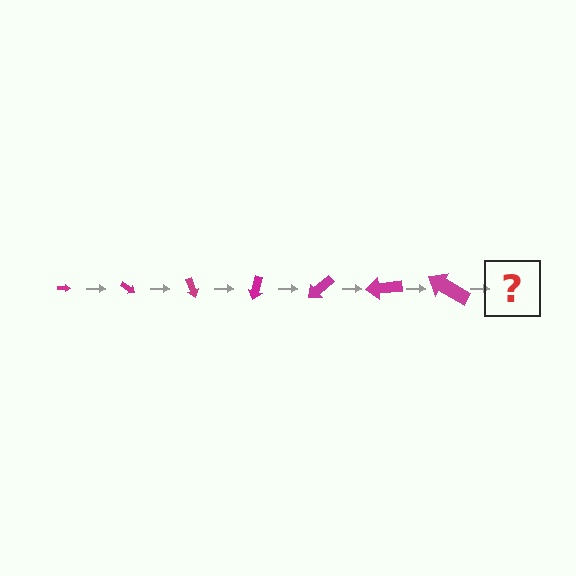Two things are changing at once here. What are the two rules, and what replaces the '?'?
The two rules are that the arrow grows larger each step and it rotates 35 degrees each step. The '?' should be an arrow, larger than the previous one and rotated 245 degrees from the start.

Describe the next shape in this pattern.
It should be an arrow, larger than the previous one and rotated 245 degrees from the start.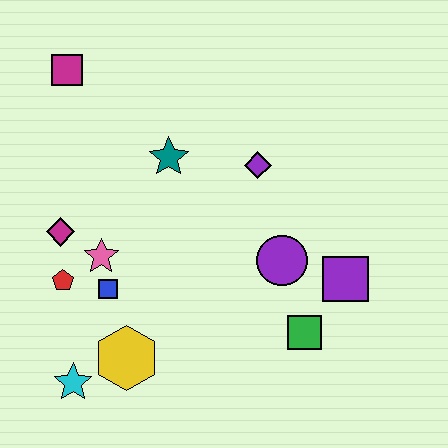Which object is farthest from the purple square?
The magenta square is farthest from the purple square.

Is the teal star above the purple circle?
Yes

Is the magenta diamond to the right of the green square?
No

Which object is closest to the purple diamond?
The teal star is closest to the purple diamond.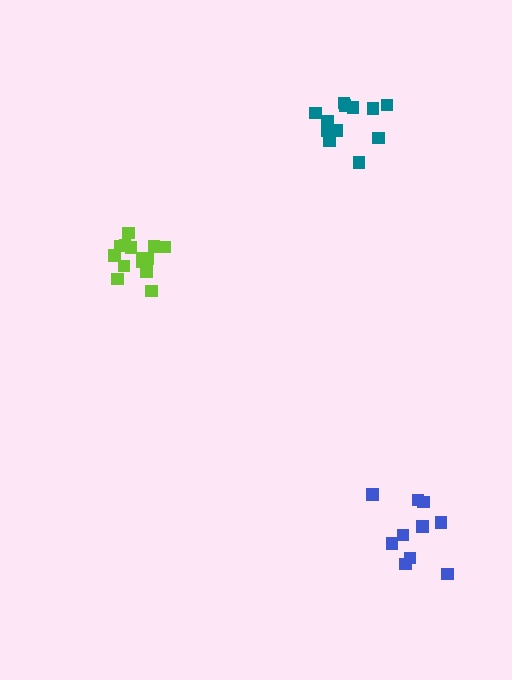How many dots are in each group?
Group 1: 12 dots, Group 2: 10 dots, Group 3: 14 dots (36 total).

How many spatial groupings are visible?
There are 3 spatial groupings.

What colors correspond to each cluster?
The clusters are colored: teal, blue, lime.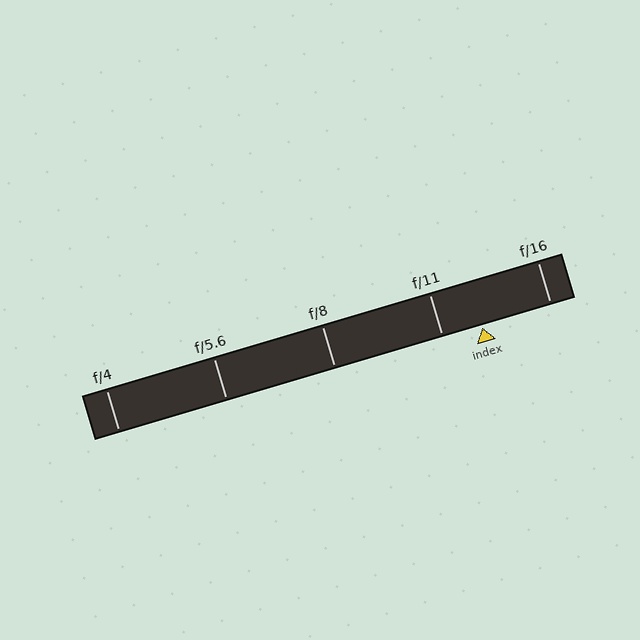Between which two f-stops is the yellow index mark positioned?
The index mark is between f/11 and f/16.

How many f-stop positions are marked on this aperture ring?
There are 5 f-stop positions marked.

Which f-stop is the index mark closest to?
The index mark is closest to f/11.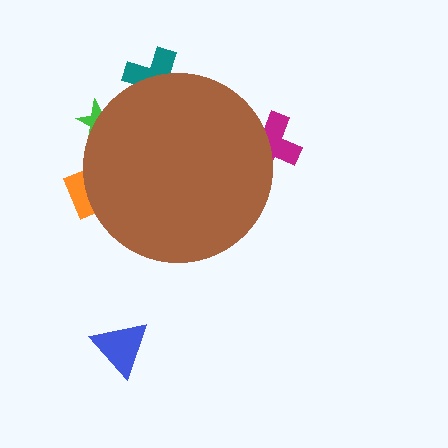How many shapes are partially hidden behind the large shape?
4 shapes are partially hidden.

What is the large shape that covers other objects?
A brown circle.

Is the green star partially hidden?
Yes, the green star is partially hidden behind the brown circle.